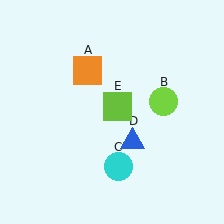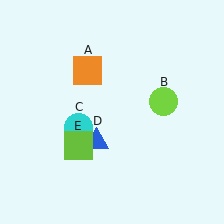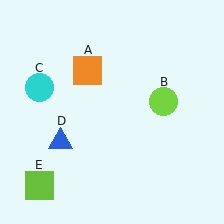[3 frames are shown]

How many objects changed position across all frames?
3 objects changed position: cyan circle (object C), blue triangle (object D), lime square (object E).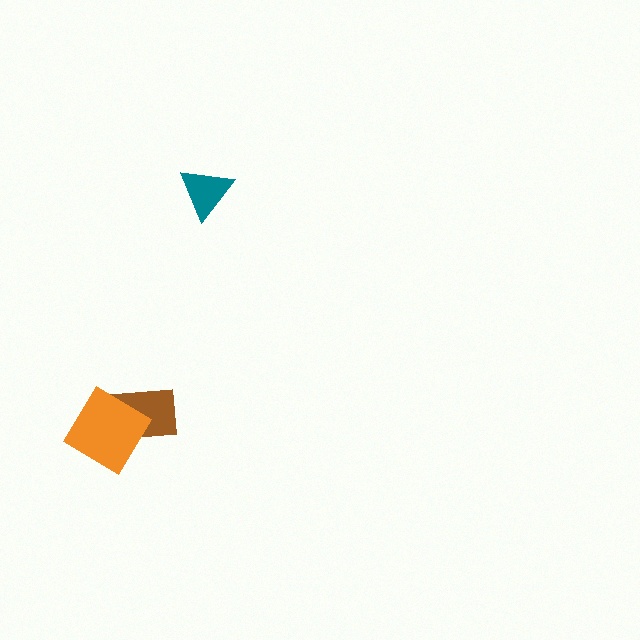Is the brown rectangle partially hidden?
Yes, it is partially covered by another shape.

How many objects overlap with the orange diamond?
1 object overlaps with the orange diamond.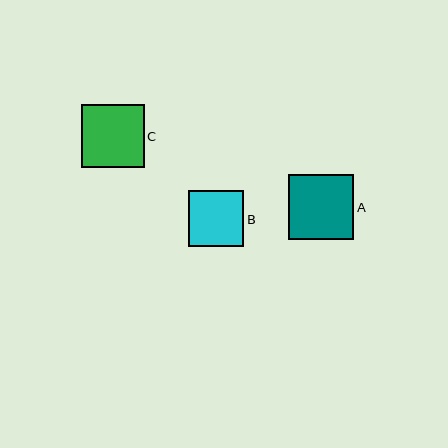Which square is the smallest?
Square B is the smallest with a size of approximately 56 pixels.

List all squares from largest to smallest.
From largest to smallest: A, C, B.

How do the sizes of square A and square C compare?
Square A and square C are approximately the same size.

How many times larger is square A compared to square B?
Square A is approximately 1.2 times the size of square B.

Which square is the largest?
Square A is the largest with a size of approximately 65 pixels.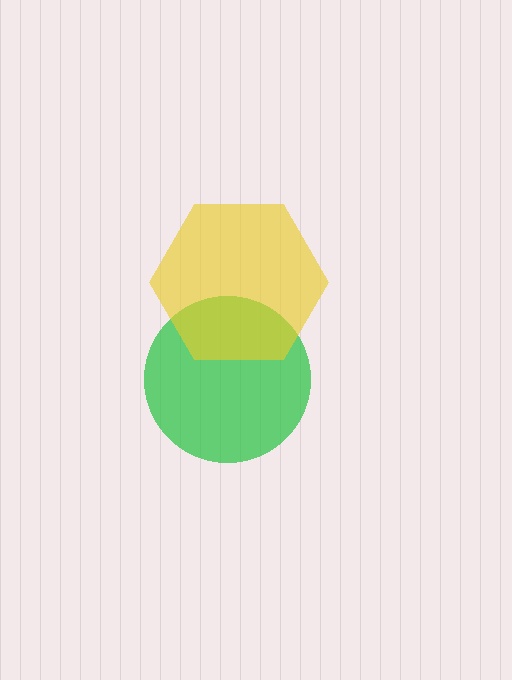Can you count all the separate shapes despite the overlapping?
Yes, there are 2 separate shapes.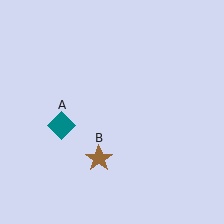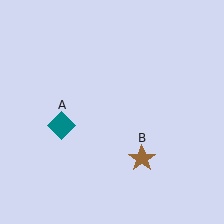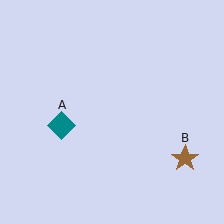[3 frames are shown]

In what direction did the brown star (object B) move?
The brown star (object B) moved right.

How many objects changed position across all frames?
1 object changed position: brown star (object B).